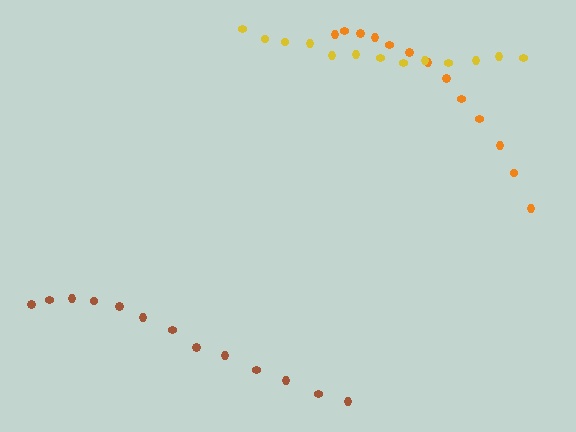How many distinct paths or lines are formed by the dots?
There are 3 distinct paths.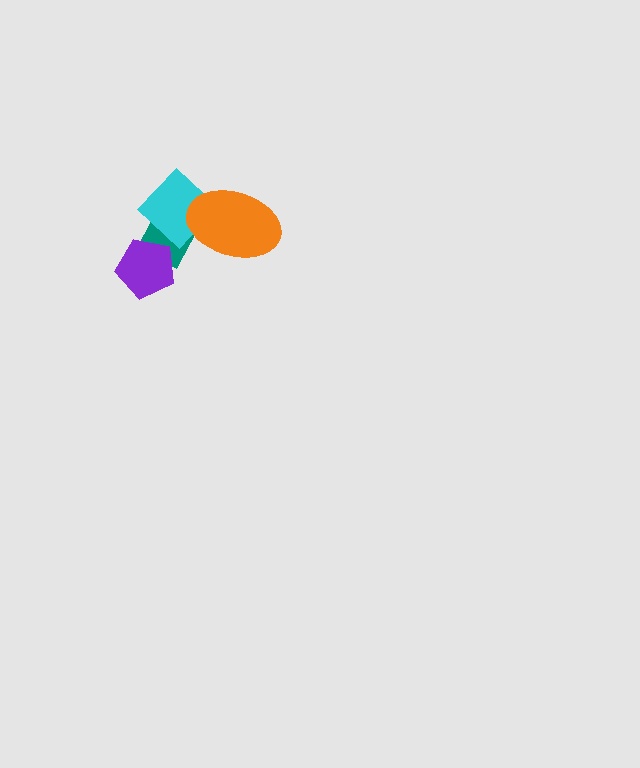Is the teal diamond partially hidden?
Yes, it is partially covered by another shape.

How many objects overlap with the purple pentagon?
1 object overlaps with the purple pentagon.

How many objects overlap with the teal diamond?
3 objects overlap with the teal diamond.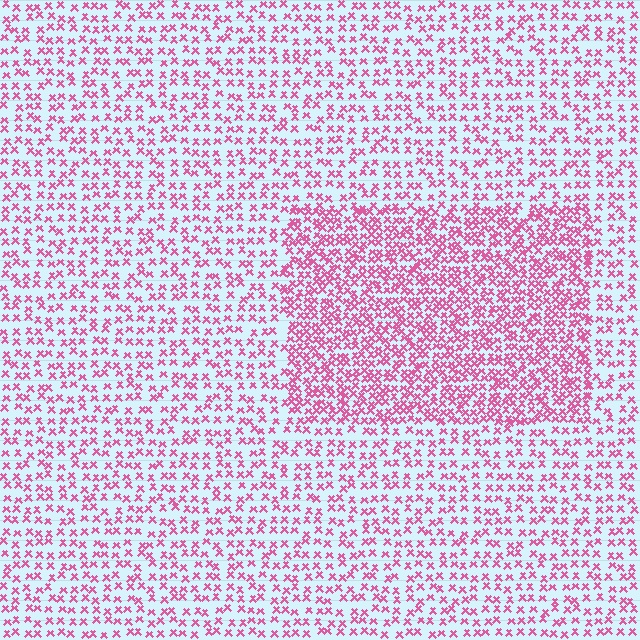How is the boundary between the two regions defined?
The boundary is defined by a change in element density (approximately 2.0x ratio). All elements are the same color, size, and shape.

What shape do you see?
I see a rectangle.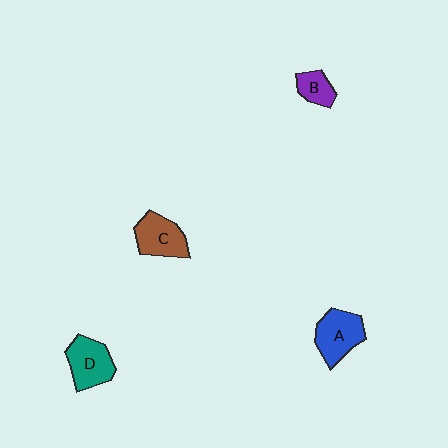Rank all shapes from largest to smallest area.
From largest to smallest: A (blue), D (teal), C (brown), B (purple).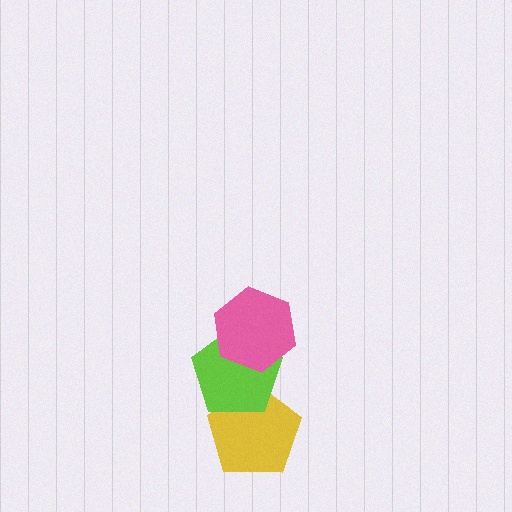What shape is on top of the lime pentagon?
The pink hexagon is on top of the lime pentagon.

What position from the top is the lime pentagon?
The lime pentagon is 2nd from the top.